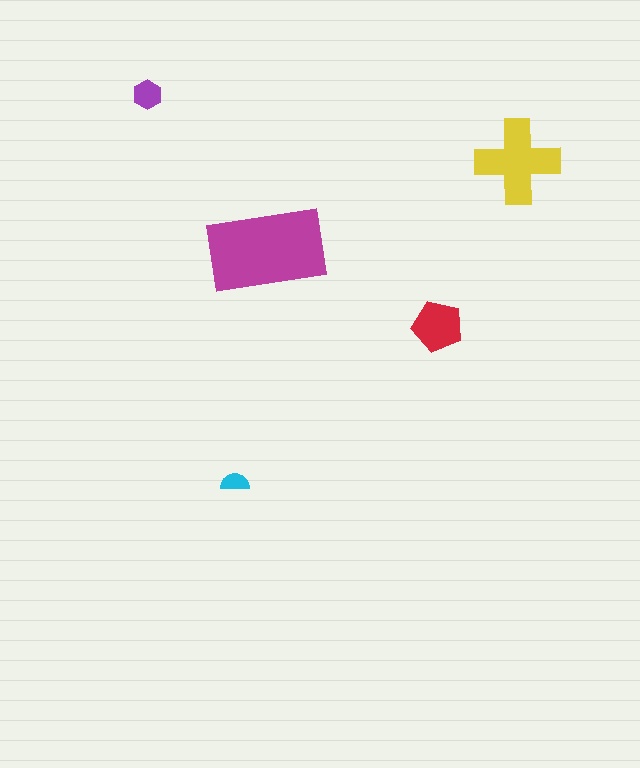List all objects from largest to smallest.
The magenta rectangle, the yellow cross, the red pentagon, the purple hexagon, the cyan semicircle.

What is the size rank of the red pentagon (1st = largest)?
3rd.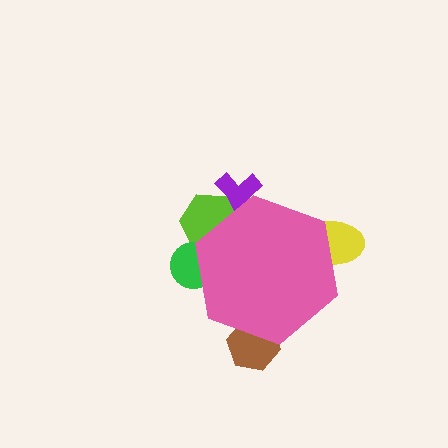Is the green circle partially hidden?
Yes, the green circle is partially hidden behind the pink hexagon.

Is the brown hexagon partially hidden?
Yes, the brown hexagon is partially hidden behind the pink hexagon.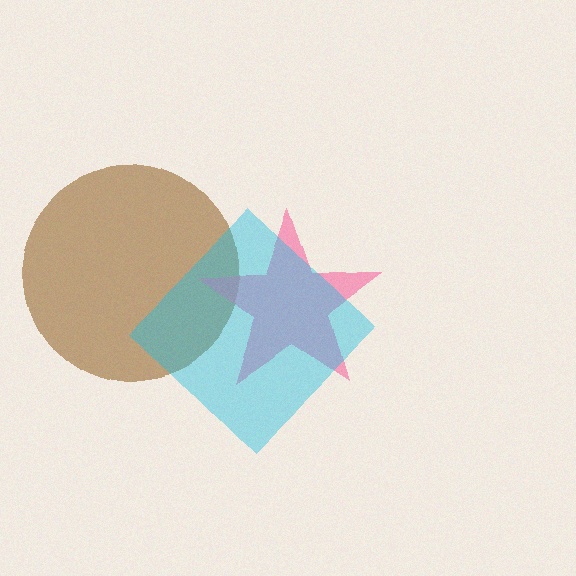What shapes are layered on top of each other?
The layered shapes are: a brown circle, a pink star, a cyan diamond.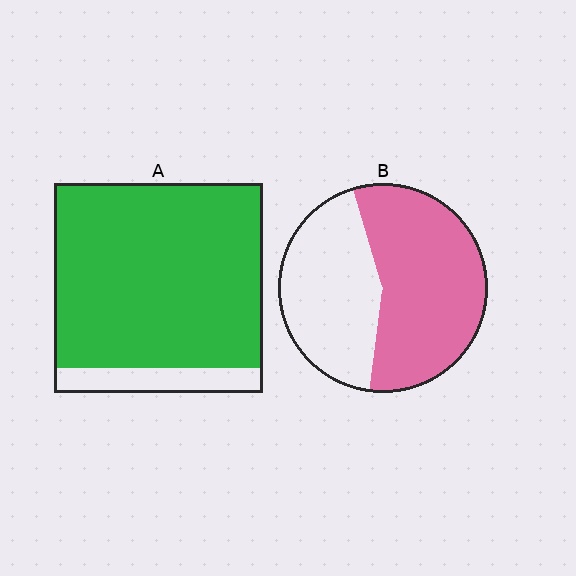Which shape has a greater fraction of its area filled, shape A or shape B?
Shape A.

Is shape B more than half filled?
Yes.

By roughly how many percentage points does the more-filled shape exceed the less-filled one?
By roughly 30 percentage points (A over B).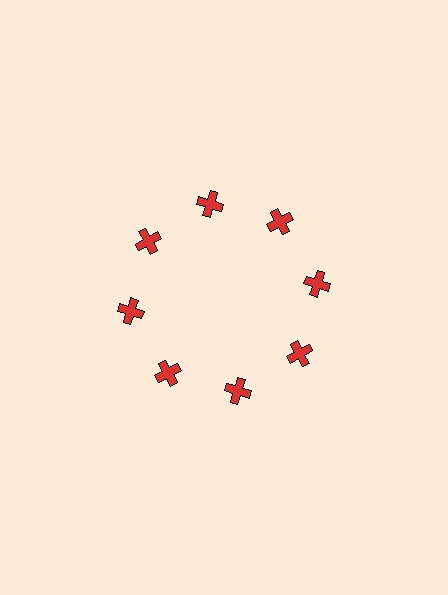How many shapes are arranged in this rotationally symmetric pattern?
There are 8 shapes, arranged in 8 groups of 1.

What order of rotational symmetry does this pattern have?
This pattern has 8-fold rotational symmetry.